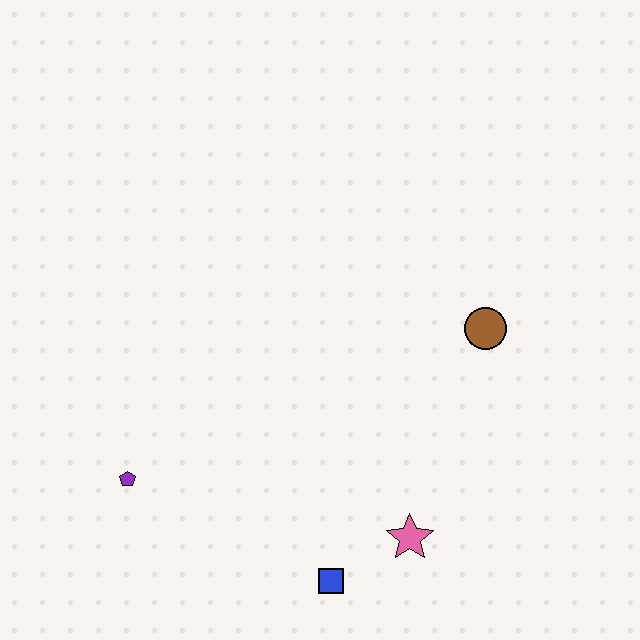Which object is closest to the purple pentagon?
The blue square is closest to the purple pentagon.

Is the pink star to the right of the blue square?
Yes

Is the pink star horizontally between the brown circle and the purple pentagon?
Yes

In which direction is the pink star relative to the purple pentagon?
The pink star is to the right of the purple pentagon.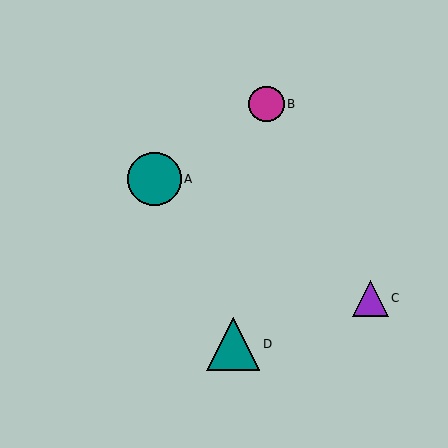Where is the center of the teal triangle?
The center of the teal triangle is at (233, 344).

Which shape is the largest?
The teal circle (labeled A) is the largest.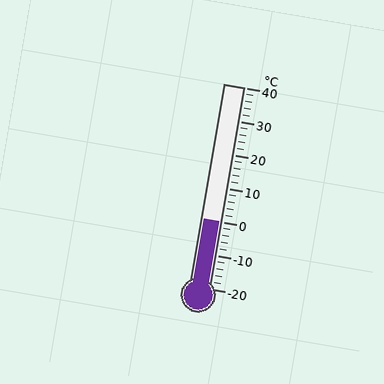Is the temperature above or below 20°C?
The temperature is below 20°C.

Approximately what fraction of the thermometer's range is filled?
The thermometer is filled to approximately 35% of its range.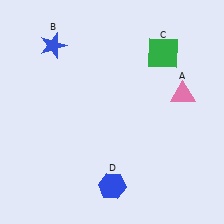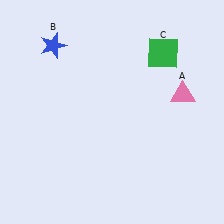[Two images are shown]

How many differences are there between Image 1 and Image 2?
There is 1 difference between the two images.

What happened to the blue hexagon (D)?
The blue hexagon (D) was removed in Image 2. It was in the bottom-right area of Image 1.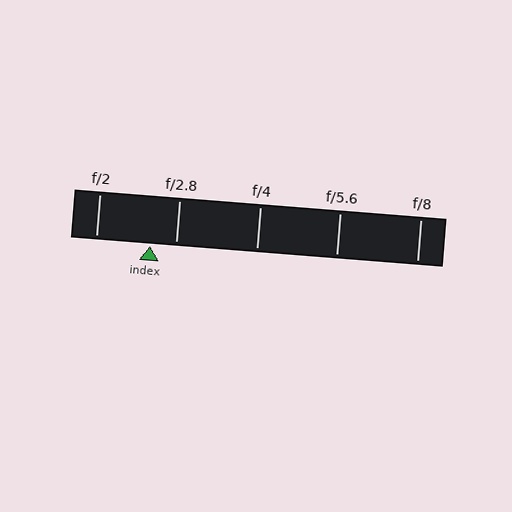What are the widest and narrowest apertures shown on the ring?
The widest aperture shown is f/2 and the narrowest is f/8.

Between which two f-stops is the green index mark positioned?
The index mark is between f/2 and f/2.8.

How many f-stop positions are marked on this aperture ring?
There are 5 f-stop positions marked.